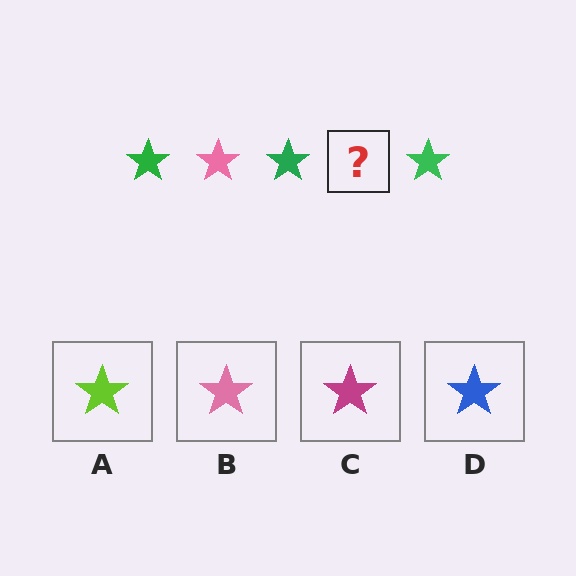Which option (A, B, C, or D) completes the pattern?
B.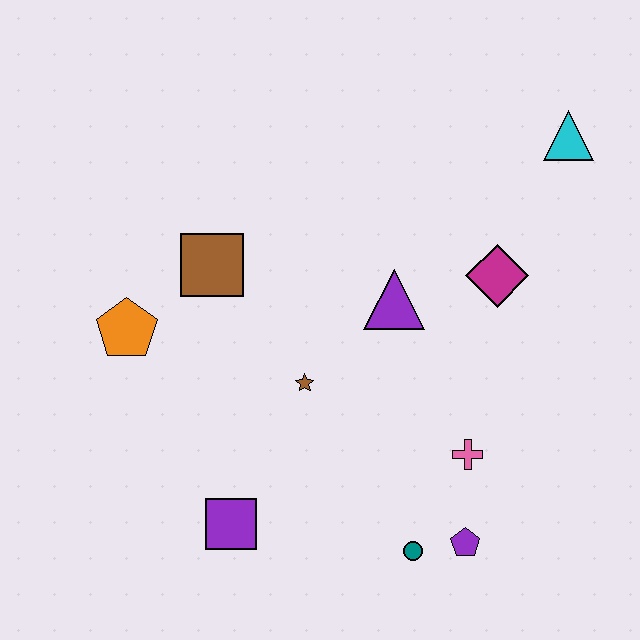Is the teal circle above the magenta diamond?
No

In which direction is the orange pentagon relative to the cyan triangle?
The orange pentagon is to the left of the cyan triangle.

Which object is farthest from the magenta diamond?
The orange pentagon is farthest from the magenta diamond.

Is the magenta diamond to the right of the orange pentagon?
Yes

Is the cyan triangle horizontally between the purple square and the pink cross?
No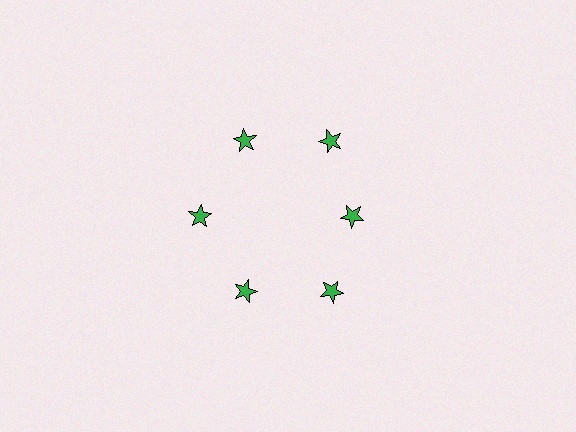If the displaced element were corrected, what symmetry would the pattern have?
It would have 6-fold rotational symmetry — the pattern would map onto itself every 60 degrees.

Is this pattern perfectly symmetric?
No. The 6 green stars are arranged in a ring, but one element near the 3 o'clock position is pulled inward toward the center, breaking the 6-fold rotational symmetry.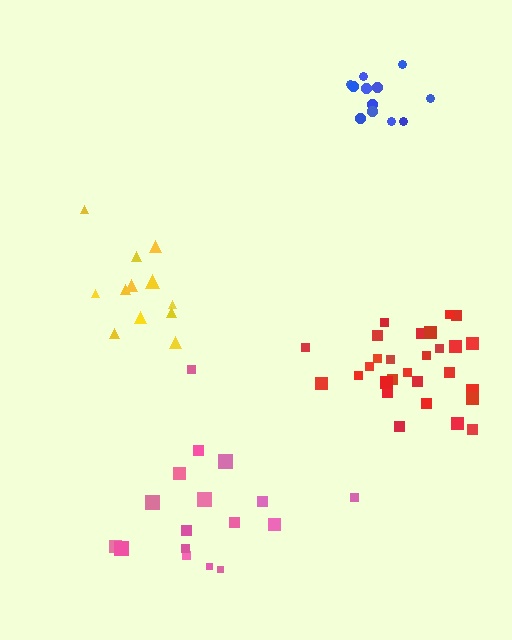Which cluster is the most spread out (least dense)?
Pink.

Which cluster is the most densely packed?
Blue.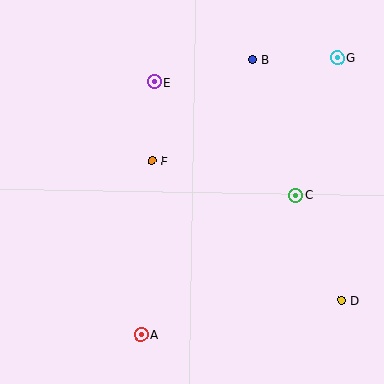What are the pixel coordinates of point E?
Point E is at (154, 82).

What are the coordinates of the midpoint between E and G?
The midpoint between E and G is at (246, 70).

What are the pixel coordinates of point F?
Point F is at (152, 161).